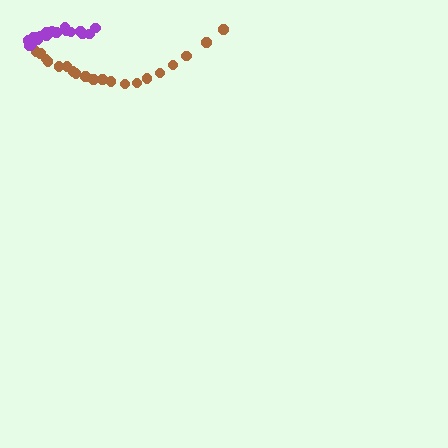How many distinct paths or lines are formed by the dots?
There are 2 distinct paths.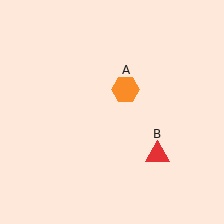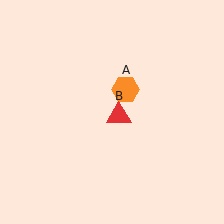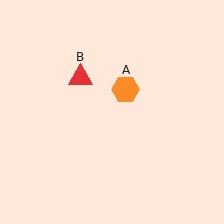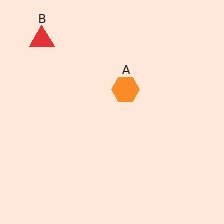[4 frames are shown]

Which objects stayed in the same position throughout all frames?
Orange hexagon (object A) remained stationary.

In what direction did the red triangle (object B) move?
The red triangle (object B) moved up and to the left.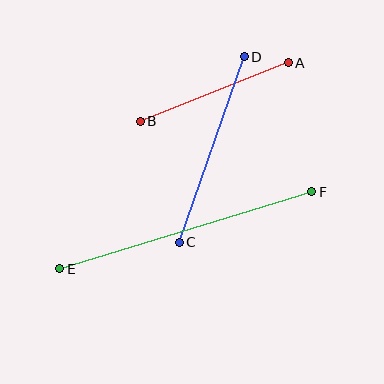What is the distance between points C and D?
The distance is approximately 197 pixels.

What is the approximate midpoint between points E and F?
The midpoint is at approximately (186, 230) pixels.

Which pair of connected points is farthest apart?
Points E and F are farthest apart.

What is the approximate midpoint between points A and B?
The midpoint is at approximately (214, 92) pixels.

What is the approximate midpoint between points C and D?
The midpoint is at approximately (212, 149) pixels.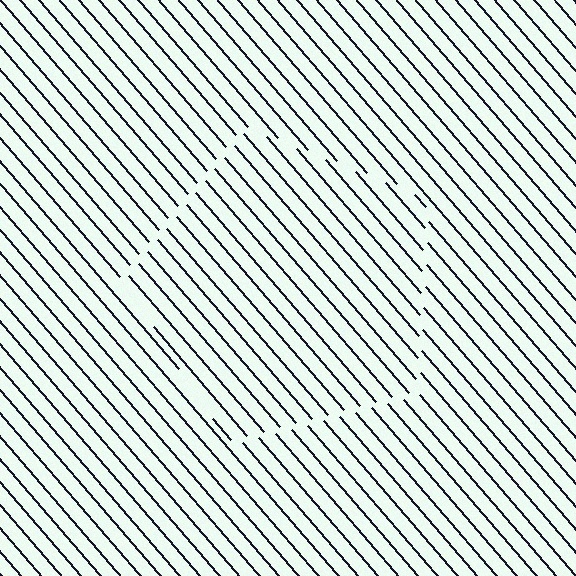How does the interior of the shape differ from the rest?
The interior of the shape contains the same grating, shifted by half a period — the contour is defined by the phase discontinuity where line-ends from the inner and outer gratings abut.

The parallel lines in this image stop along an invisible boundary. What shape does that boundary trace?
An illusory pentagon. The interior of the shape contains the same grating, shifted by half a period — the contour is defined by the phase discontinuity where line-ends from the inner and outer gratings abut.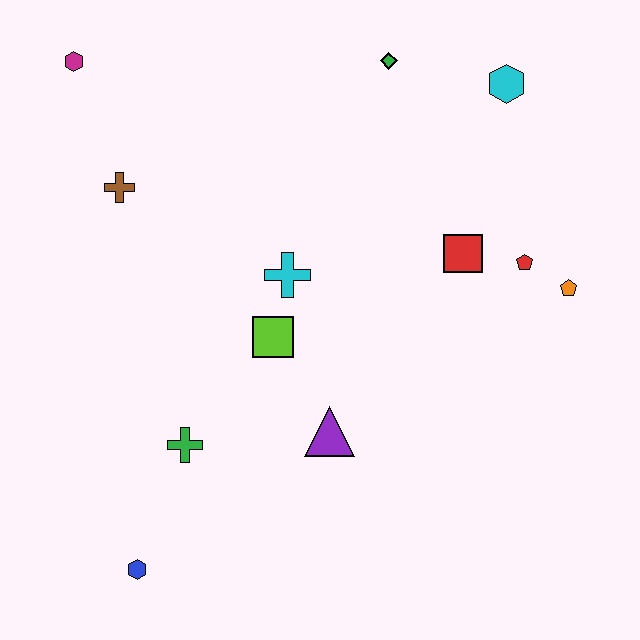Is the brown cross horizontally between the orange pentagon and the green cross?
No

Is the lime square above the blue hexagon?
Yes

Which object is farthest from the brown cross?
The orange pentagon is farthest from the brown cross.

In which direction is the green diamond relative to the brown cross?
The green diamond is to the right of the brown cross.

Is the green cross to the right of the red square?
No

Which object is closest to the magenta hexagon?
The brown cross is closest to the magenta hexagon.